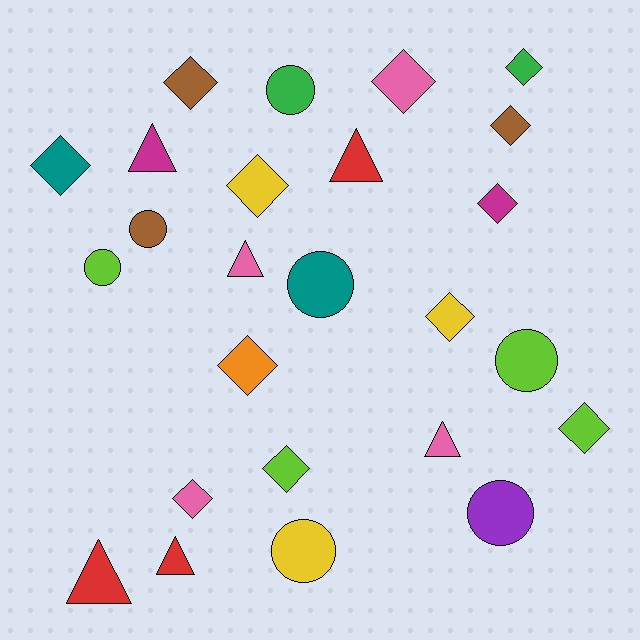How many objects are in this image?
There are 25 objects.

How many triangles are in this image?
There are 6 triangles.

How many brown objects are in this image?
There are 3 brown objects.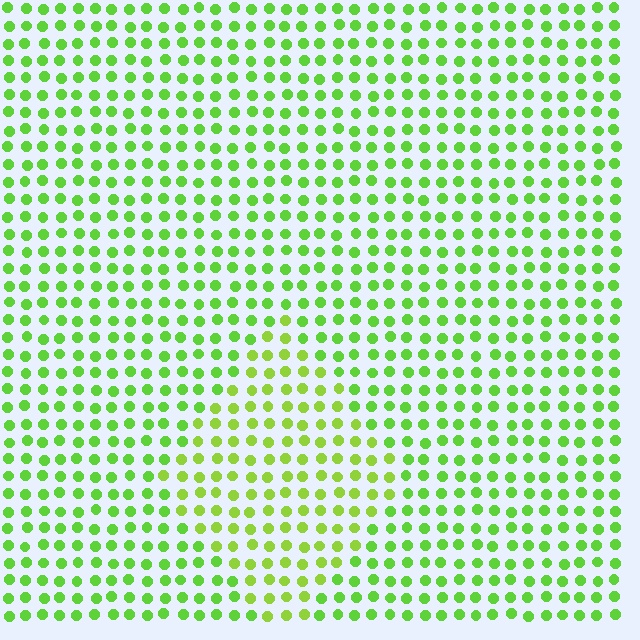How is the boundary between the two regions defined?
The boundary is defined purely by a slight shift in hue (about 20 degrees). Spacing, size, and orientation are identical on both sides.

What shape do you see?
I see a diamond.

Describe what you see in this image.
The image is filled with small lime elements in a uniform arrangement. A diamond-shaped region is visible where the elements are tinted to a slightly different hue, forming a subtle color boundary.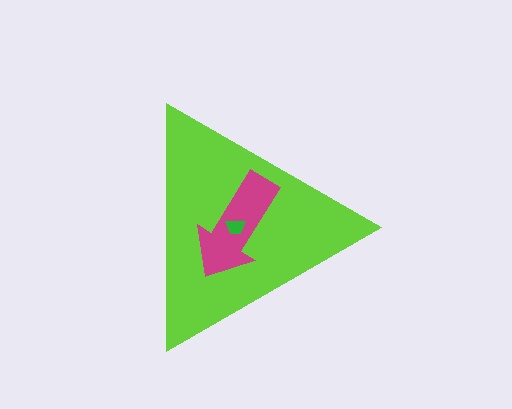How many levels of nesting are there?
3.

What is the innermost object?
The green trapezoid.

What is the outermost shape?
The lime triangle.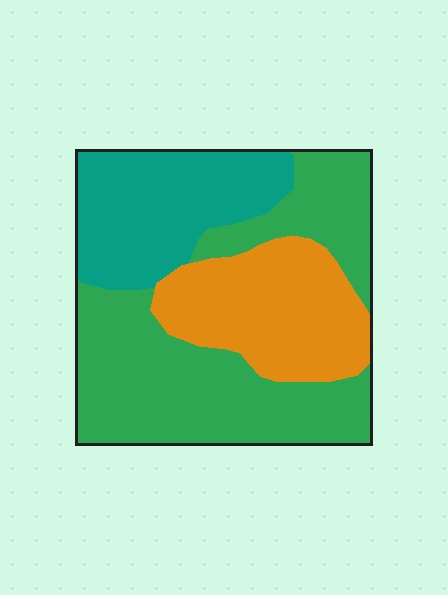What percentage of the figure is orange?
Orange takes up about one quarter (1/4) of the figure.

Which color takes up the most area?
Green, at roughly 50%.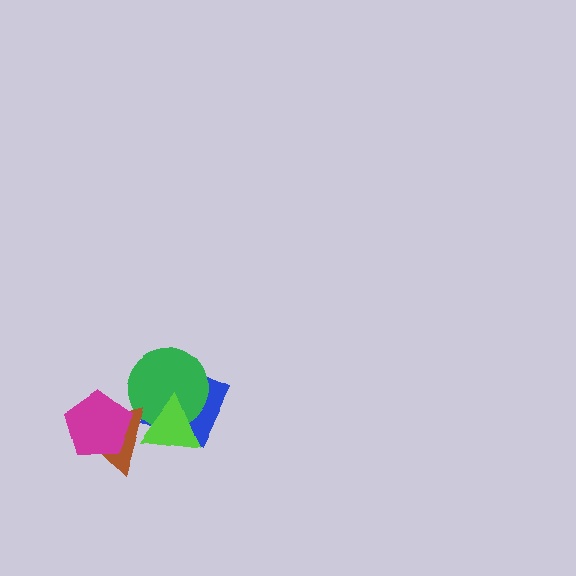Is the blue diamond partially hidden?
Yes, it is partially covered by another shape.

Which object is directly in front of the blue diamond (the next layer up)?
The green circle is directly in front of the blue diamond.